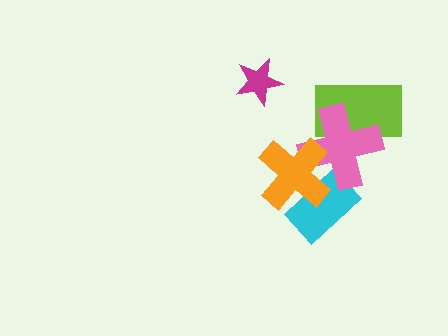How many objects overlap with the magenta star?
0 objects overlap with the magenta star.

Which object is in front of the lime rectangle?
The pink cross is in front of the lime rectangle.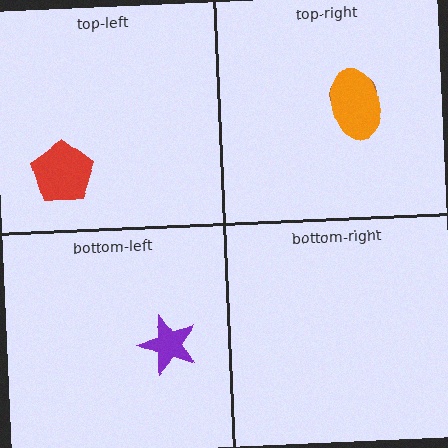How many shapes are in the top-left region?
1.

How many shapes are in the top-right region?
2.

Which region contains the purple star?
The bottom-left region.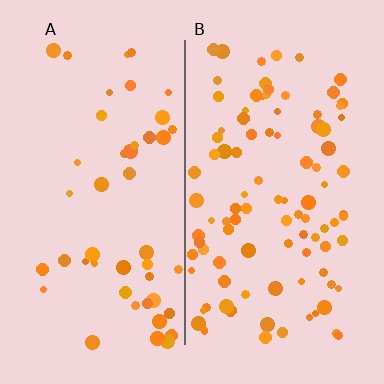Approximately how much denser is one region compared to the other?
Approximately 2.1× — region B over region A.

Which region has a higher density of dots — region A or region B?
B (the right).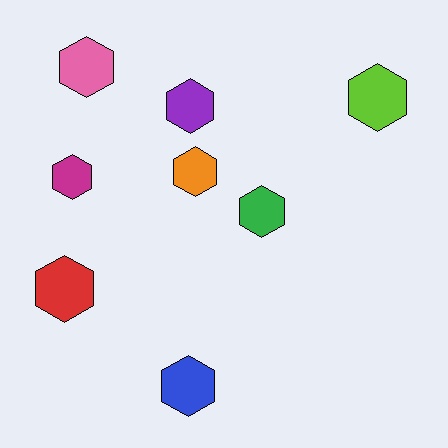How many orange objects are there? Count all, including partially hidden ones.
There is 1 orange object.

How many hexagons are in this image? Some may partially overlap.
There are 8 hexagons.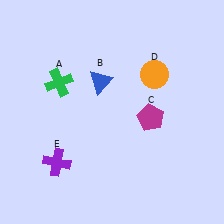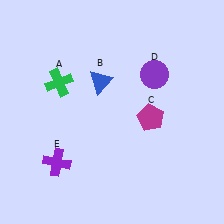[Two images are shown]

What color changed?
The circle (D) changed from orange in Image 1 to purple in Image 2.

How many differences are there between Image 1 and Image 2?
There is 1 difference between the two images.